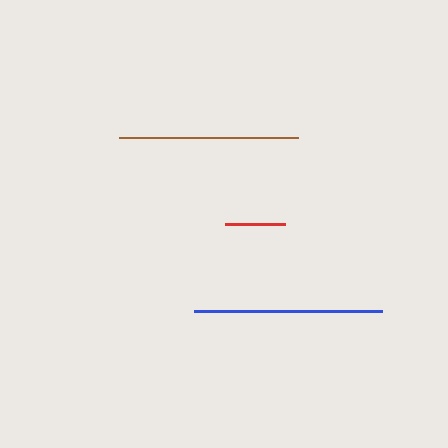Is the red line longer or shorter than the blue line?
The blue line is longer than the red line.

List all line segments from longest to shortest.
From longest to shortest: blue, brown, red.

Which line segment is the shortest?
The red line is the shortest at approximately 60 pixels.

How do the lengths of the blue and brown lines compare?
The blue and brown lines are approximately the same length.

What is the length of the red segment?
The red segment is approximately 60 pixels long.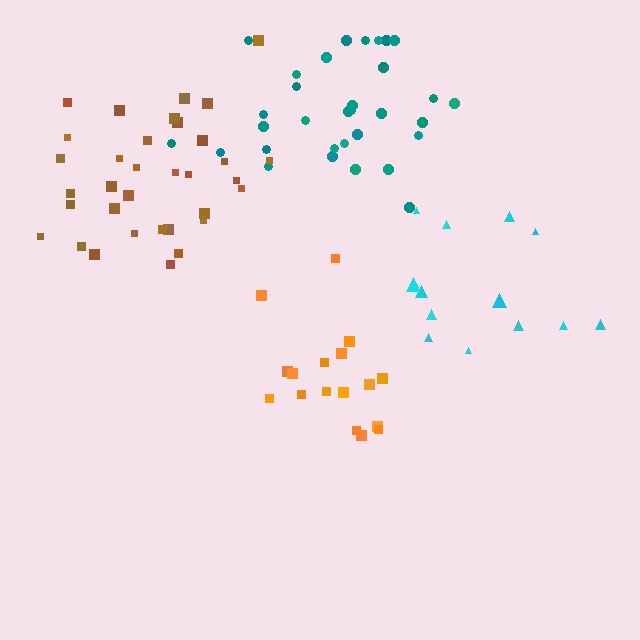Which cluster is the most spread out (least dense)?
Cyan.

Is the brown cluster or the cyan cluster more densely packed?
Brown.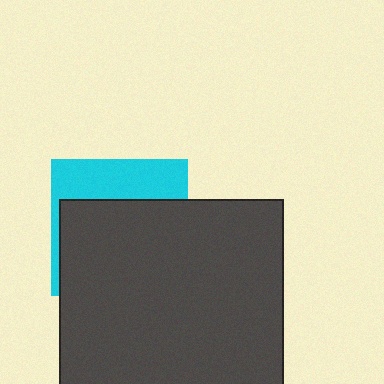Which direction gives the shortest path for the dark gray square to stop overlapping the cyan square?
Moving down gives the shortest separation.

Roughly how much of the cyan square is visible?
A small part of it is visible (roughly 34%).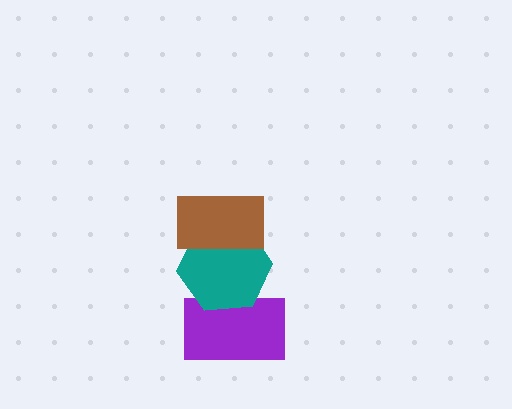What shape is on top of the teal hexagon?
The brown rectangle is on top of the teal hexagon.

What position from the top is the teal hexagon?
The teal hexagon is 2nd from the top.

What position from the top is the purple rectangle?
The purple rectangle is 3rd from the top.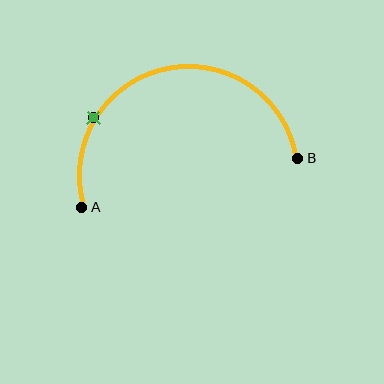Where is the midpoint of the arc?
The arc midpoint is the point on the curve farthest from the straight line joining A and B. It sits above that line.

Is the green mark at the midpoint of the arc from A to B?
No. The green mark lies on the arc but is closer to endpoint A. The arc midpoint would be at the point on the curve equidistant along the arc from both A and B.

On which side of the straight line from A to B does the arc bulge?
The arc bulges above the straight line connecting A and B.